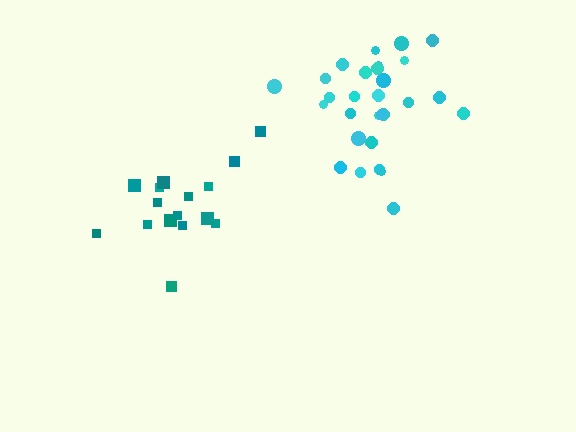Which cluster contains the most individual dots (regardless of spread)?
Cyan (29).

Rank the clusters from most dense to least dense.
cyan, teal.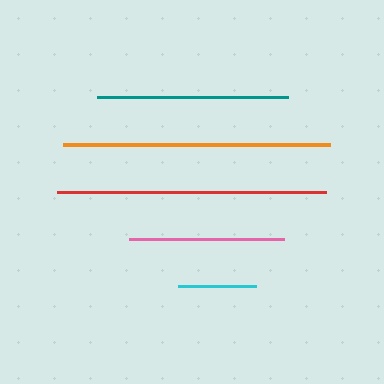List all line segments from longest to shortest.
From longest to shortest: red, orange, teal, pink, cyan.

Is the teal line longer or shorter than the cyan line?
The teal line is longer than the cyan line.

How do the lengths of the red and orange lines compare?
The red and orange lines are approximately the same length.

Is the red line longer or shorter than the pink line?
The red line is longer than the pink line.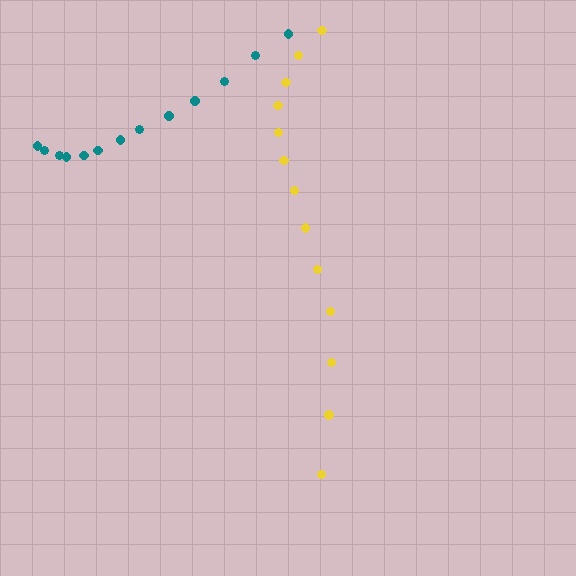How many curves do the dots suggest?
There are 2 distinct paths.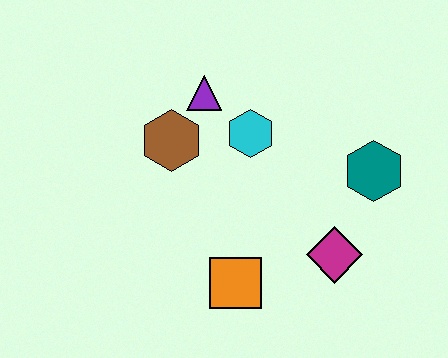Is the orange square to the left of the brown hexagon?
No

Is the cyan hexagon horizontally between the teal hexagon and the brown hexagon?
Yes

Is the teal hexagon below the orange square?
No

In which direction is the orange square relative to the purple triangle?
The orange square is below the purple triangle.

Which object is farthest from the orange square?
The purple triangle is farthest from the orange square.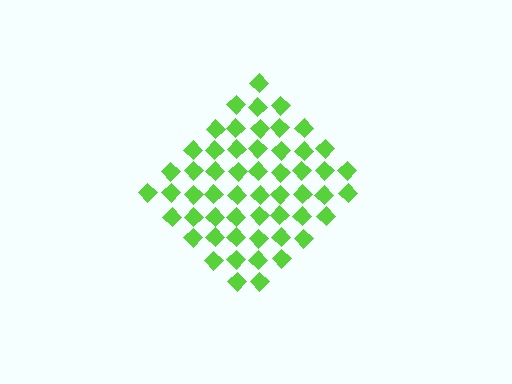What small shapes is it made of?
It is made of small diamonds.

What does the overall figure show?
The overall figure shows a diamond.